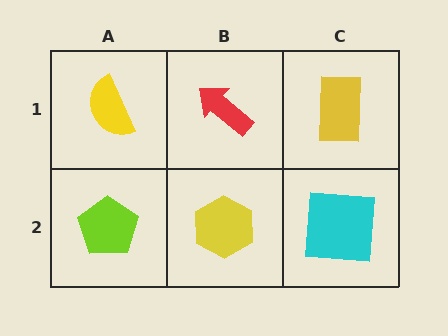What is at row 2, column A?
A lime pentagon.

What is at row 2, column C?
A cyan square.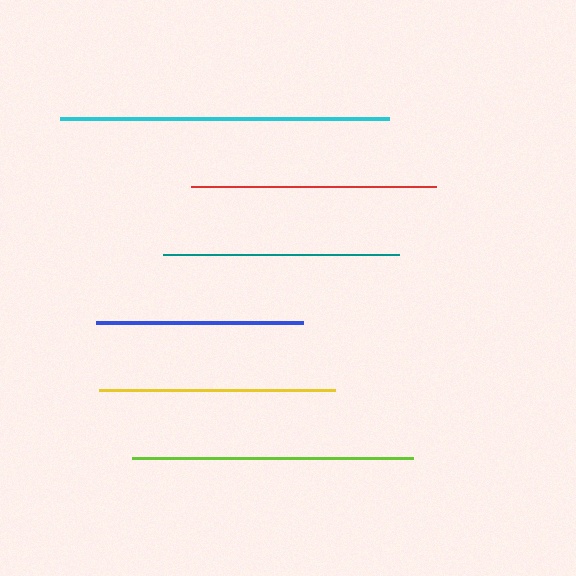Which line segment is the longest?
The cyan line is the longest at approximately 329 pixels.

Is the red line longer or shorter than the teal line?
The red line is longer than the teal line.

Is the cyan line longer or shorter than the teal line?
The cyan line is longer than the teal line.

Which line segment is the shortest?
The blue line is the shortest at approximately 207 pixels.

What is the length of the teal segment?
The teal segment is approximately 236 pixels long.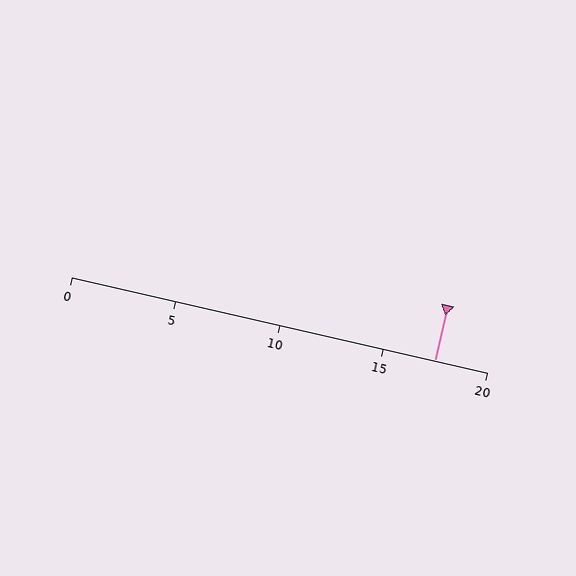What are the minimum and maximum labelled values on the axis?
The axis runs from 0 to 20.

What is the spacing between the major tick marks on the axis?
The major ticks are spaced 5 apart.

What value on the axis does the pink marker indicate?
The marker indicates approximately 17.5.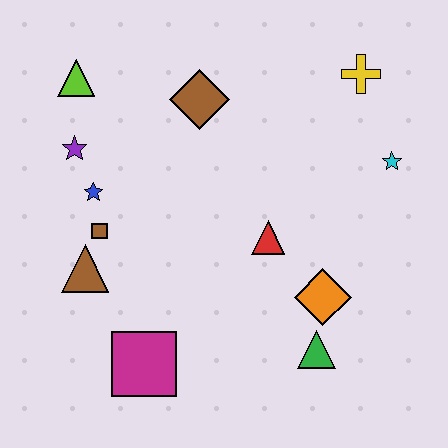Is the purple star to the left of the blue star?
Yes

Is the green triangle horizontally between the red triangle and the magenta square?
No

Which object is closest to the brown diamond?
The lime triangle is closest to the brown diamond.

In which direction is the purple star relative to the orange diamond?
The purple star is to the left of the orange diamond.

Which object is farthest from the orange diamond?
The lime triangle is farthest from the orange diamond.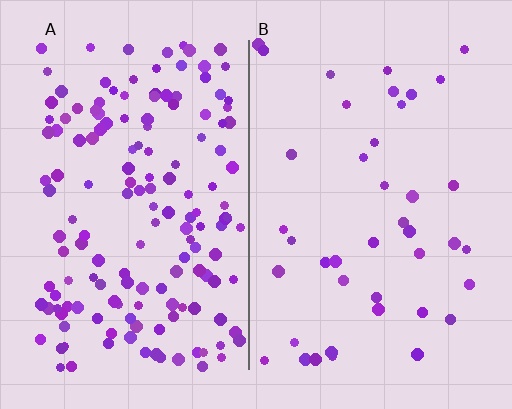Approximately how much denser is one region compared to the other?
Approximately 3.8× — region A over region B.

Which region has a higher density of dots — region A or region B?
A (the left).